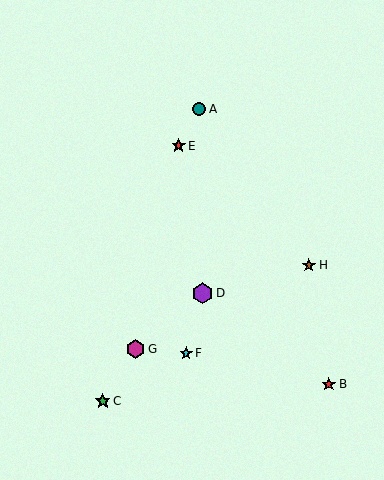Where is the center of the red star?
The center of the red star is at (179, 146).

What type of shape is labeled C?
Shape C is a green star.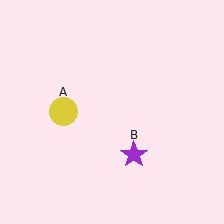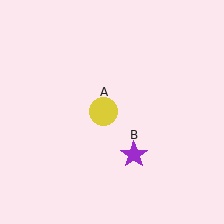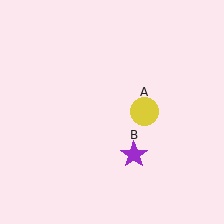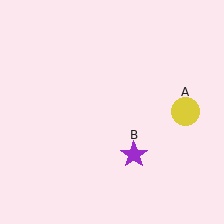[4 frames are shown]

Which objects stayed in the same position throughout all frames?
Purple star (object B) remained stationary.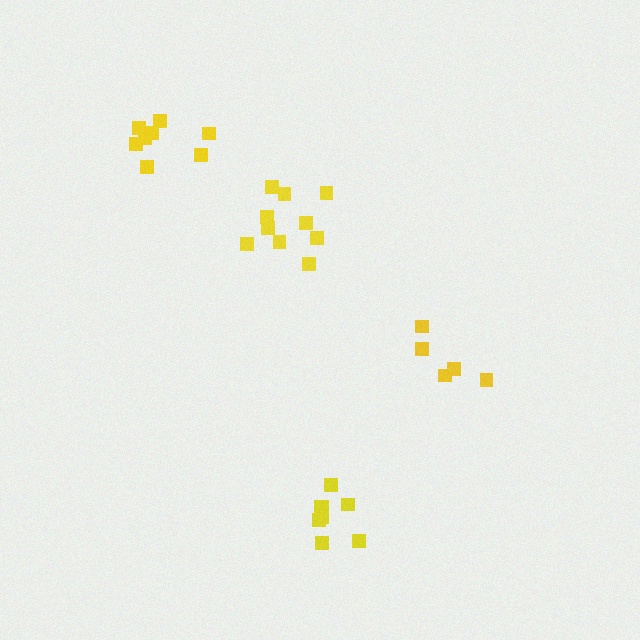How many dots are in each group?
Group 1: 8 dots, Group 2: 5 dots, Group 3: 8 dots, Group 4: 10 dots (31 total).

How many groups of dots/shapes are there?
There are 4 groups.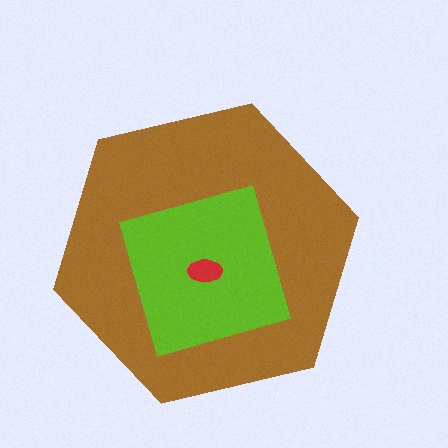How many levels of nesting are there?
3.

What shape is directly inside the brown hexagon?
The lime square.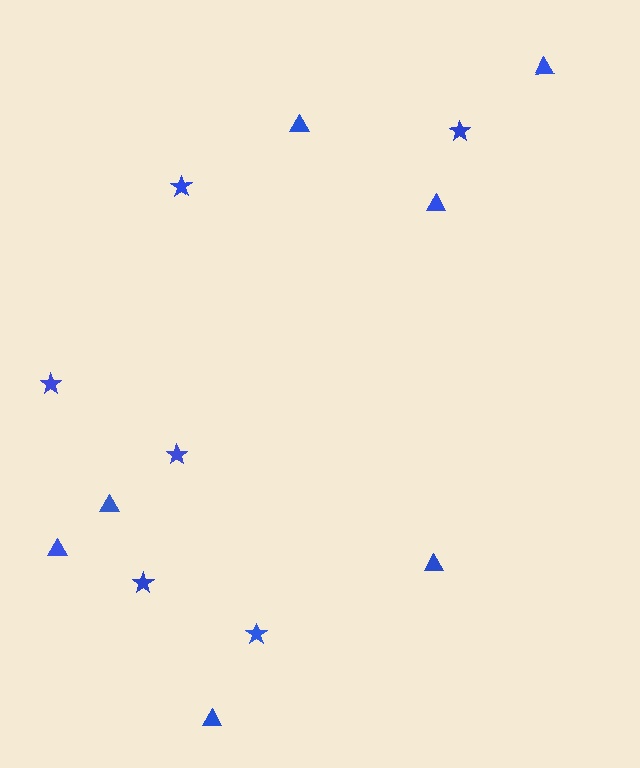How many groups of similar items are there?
There are 2 groups: one group of stars (6) and one group of triangles (7).